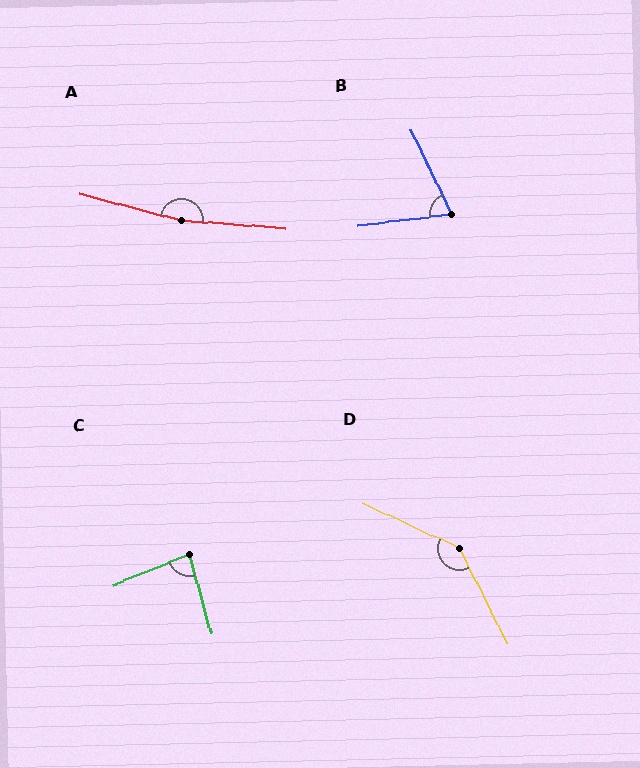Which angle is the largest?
A, at approximately 170 degrees.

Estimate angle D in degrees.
Approximately 142 degrees.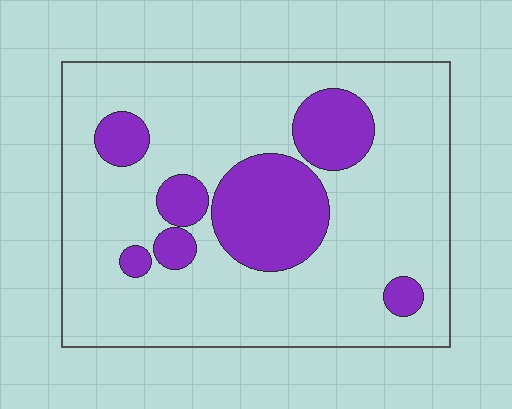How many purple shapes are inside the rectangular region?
7.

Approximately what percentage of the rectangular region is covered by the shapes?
Approximately 20%.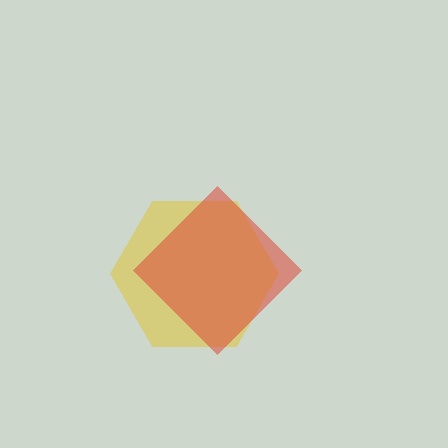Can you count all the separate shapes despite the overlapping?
Yes, there are 2 separate shapes.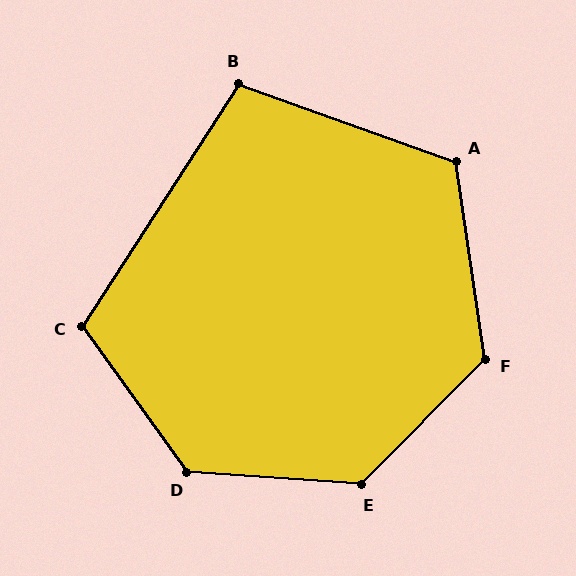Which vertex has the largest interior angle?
E, at approximately 130 degrees.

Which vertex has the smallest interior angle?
B, at approximately 103 degrees.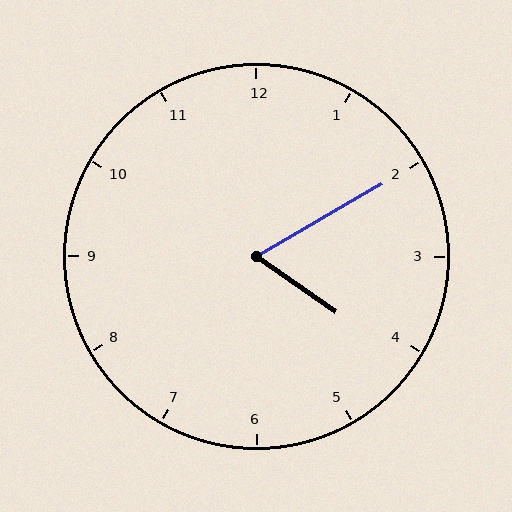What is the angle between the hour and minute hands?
Approximately 65 degrees.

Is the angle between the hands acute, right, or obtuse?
It is acute.